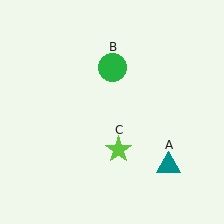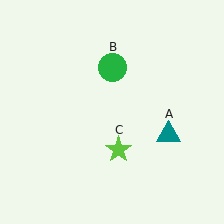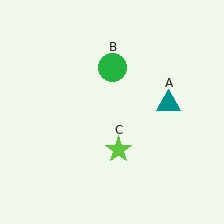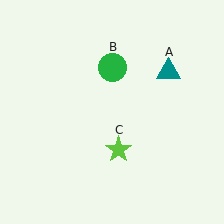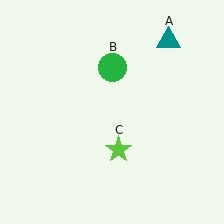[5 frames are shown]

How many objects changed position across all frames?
1 object changed position: teal triangle (object A).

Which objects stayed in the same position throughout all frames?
Green circle (object B) and lime star (object C) remained stationary.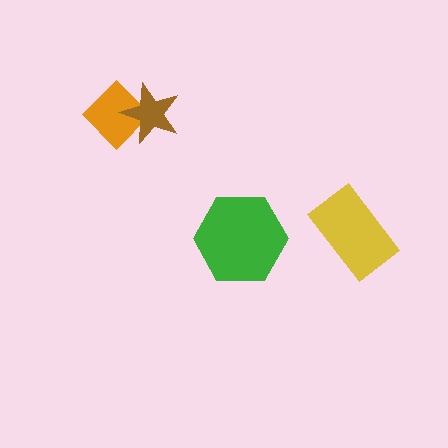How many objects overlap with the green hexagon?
0 objects overlap with the green hexagon.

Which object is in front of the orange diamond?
The brown star is in front of the orange diamond.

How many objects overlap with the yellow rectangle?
0 objects overlap with the yellow rectangle.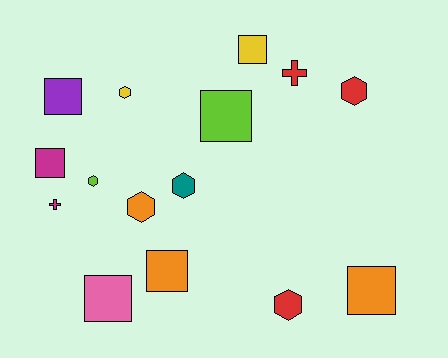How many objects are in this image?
There are 15 objects.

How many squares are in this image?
There are 7 squares.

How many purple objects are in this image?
There is 1 purple object.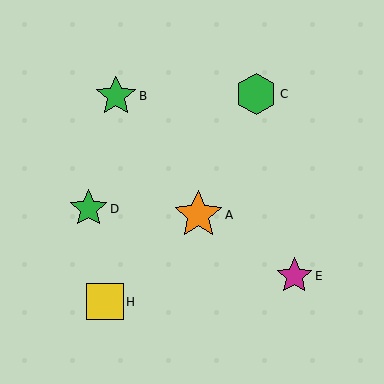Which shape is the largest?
The orange star (labeled A) is the largest.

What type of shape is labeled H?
Shape H is a yellow square.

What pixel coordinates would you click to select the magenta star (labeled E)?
Click at (294, 276) to select the magenta star E.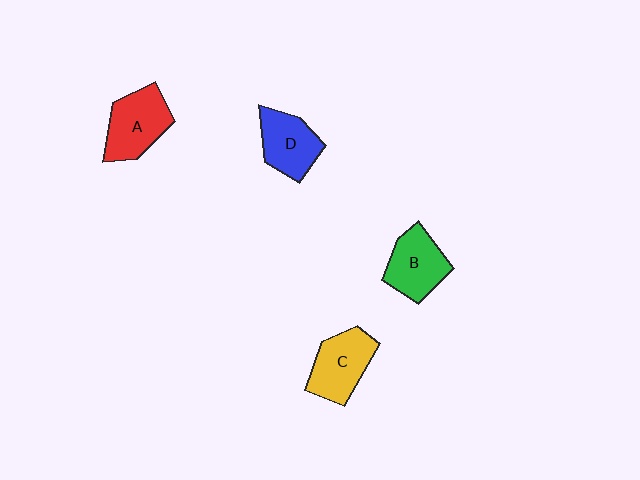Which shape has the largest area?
Shape A (red).